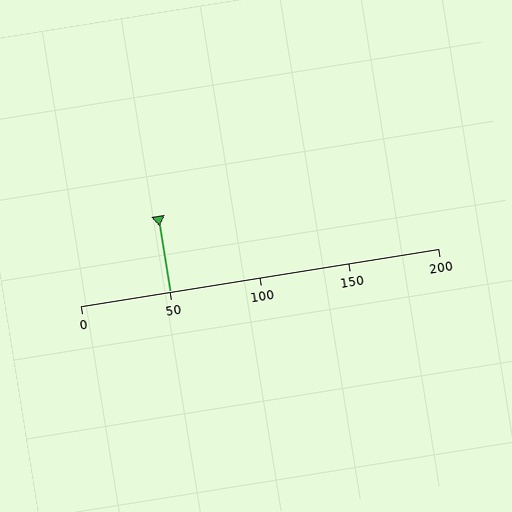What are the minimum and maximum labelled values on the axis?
The axis runs from 0 to 200.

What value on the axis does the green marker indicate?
The marker indicates approximately 50.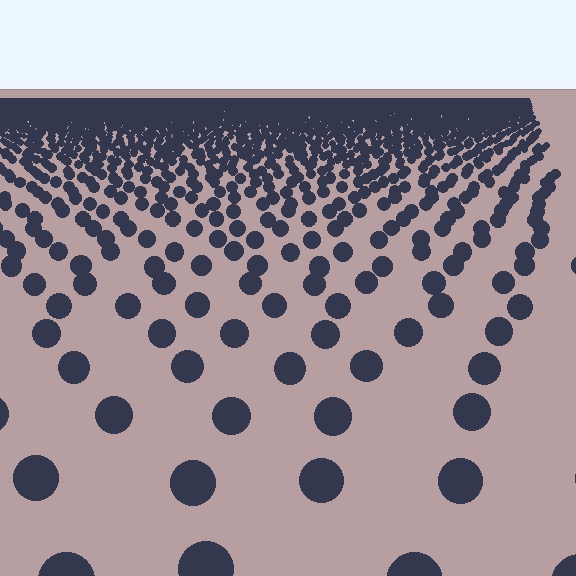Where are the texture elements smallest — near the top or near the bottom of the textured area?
Near the top.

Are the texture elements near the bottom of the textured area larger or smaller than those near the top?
Larger. Near the bottom, elements are closer to the viewer and appear at a bigger on-screen size.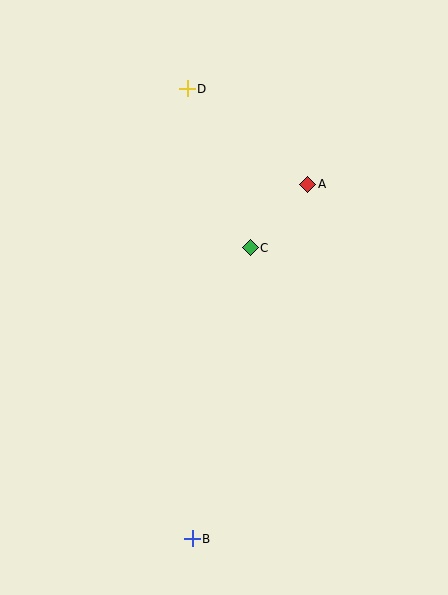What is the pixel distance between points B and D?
The distance between B and D is 450 pixels.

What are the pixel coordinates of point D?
Point D is at (187, 89).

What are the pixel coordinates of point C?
Point C is at (250, 248).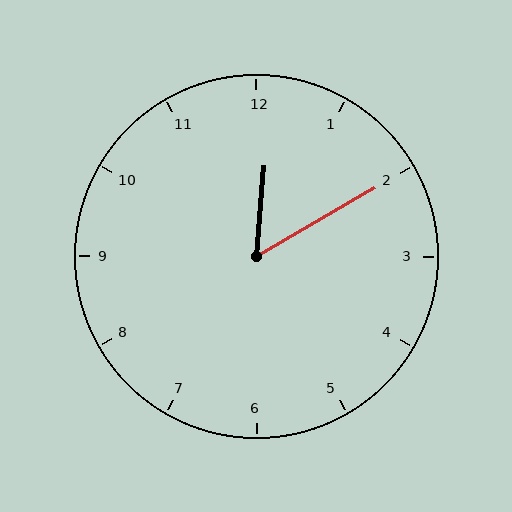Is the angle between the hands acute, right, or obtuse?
It is acute.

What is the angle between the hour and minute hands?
Approximately 55 degrees.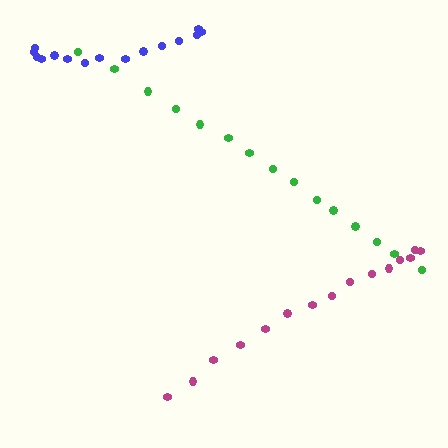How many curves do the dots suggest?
There are 3 distinct paths.